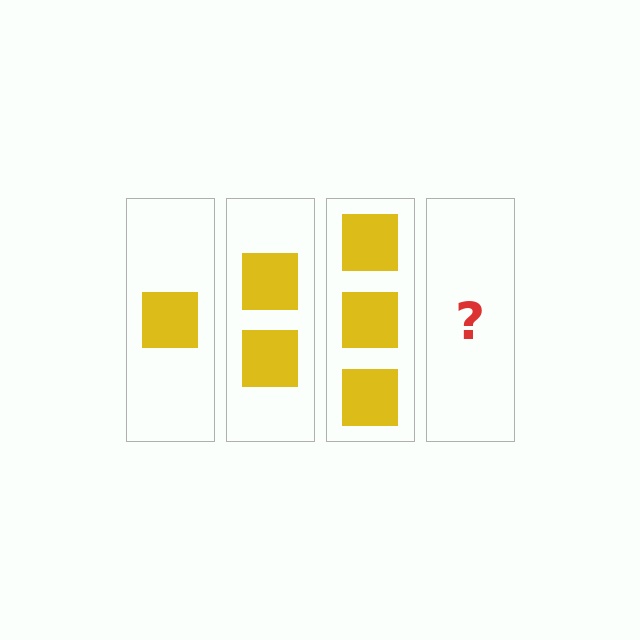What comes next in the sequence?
The next element should be 4 squares.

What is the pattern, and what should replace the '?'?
The pattern is that each step adds one more square. The '?' should be 4 squares.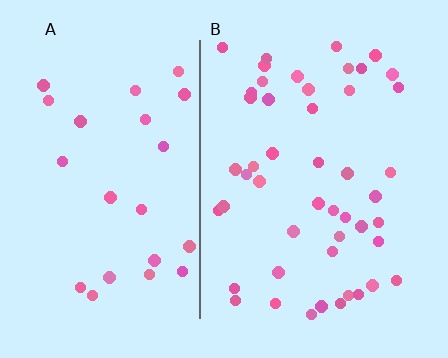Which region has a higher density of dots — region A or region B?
B (the right).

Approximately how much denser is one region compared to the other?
Approximately 2.0× — region B over region A.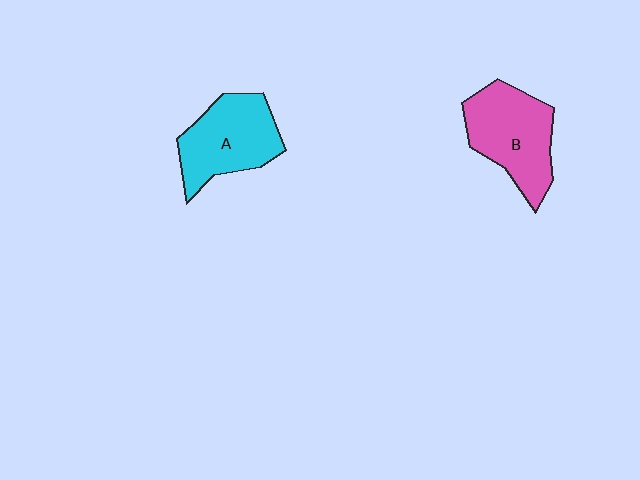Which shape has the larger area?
Shape B (pink).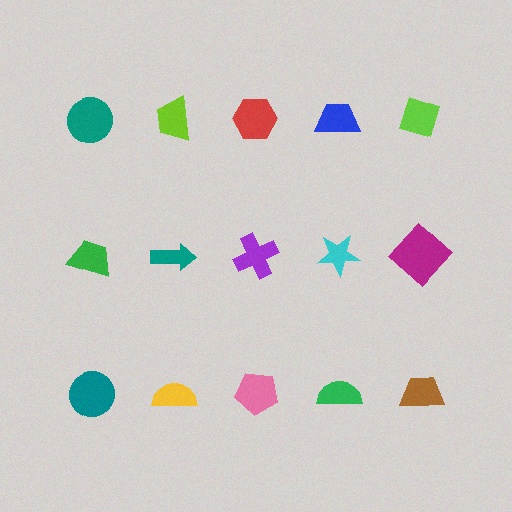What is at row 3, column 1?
A teal circle.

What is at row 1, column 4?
A blue trapezoid.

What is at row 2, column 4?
A cyan star.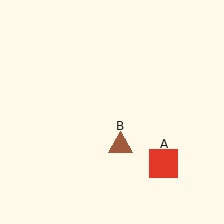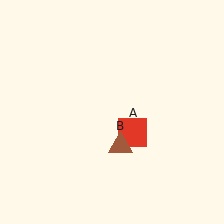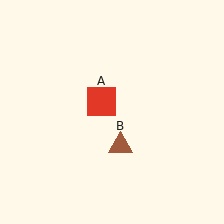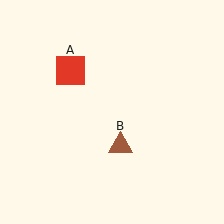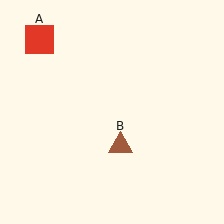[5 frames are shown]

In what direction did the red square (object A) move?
The red square (object A) moved up and to the left.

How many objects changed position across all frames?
1 object changed position: red square (object A).